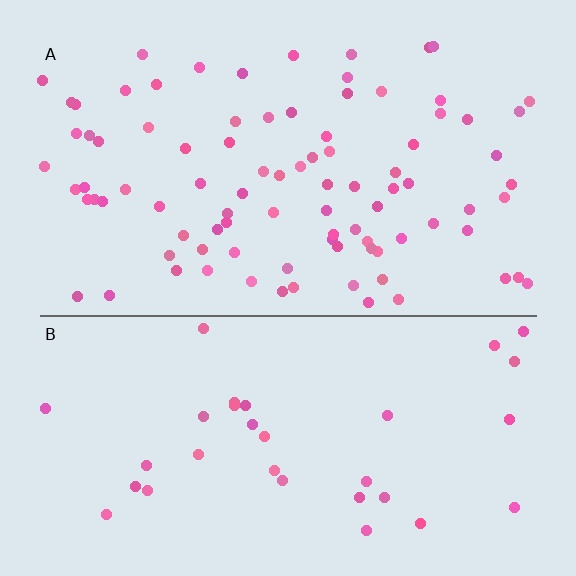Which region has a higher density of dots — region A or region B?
A (the top).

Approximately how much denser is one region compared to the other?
Approximately 2.8× — region A over region B.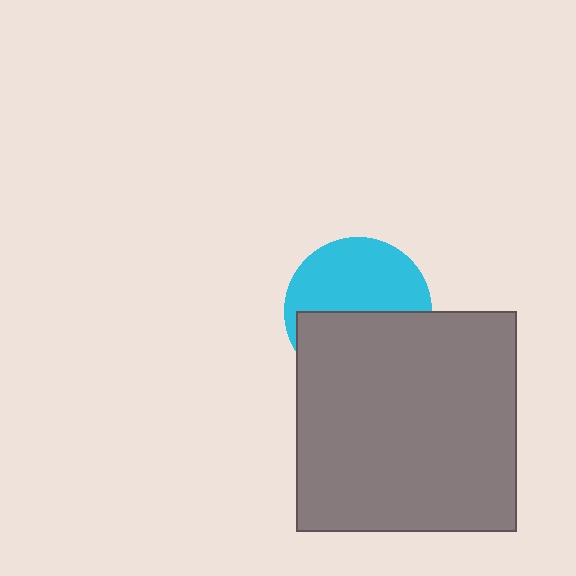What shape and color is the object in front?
The object in front is a gray rectangle.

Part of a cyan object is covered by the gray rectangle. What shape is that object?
It is a circle.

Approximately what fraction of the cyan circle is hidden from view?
Roughly 48% of the cyan circle is hidden behind the gray rectangle.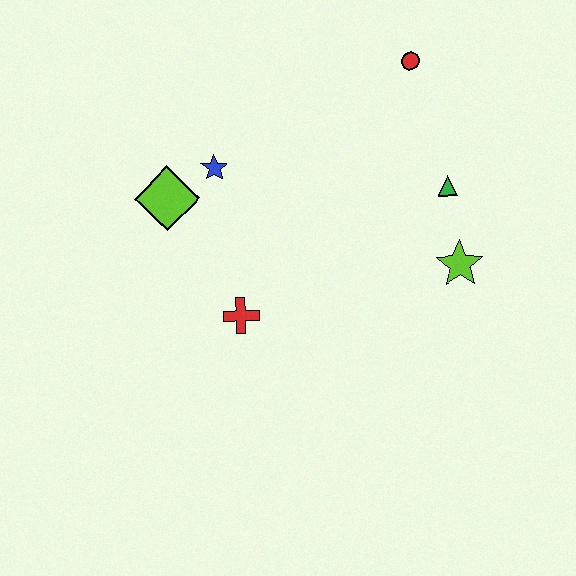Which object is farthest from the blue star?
The lime star is farthest from the blue star.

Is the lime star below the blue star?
Yes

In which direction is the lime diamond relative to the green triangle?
The lime diamond is to the left of the green triangle.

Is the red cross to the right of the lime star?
No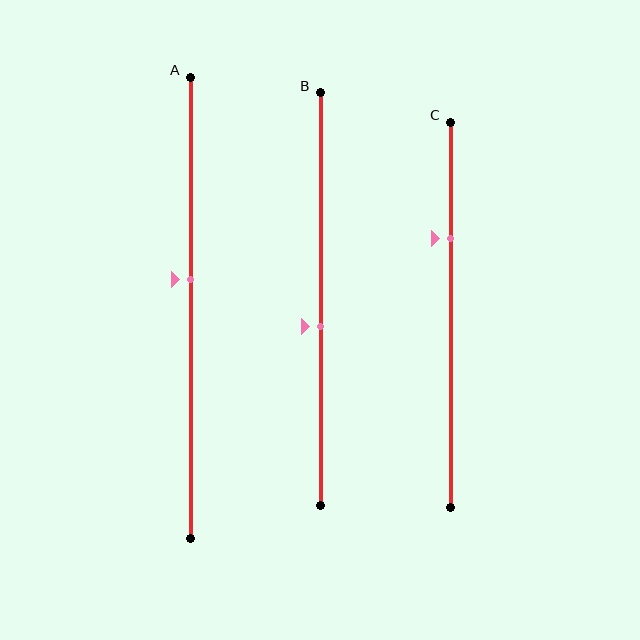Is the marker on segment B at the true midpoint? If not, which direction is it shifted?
No, the marker on segment B is shifted downward by about 7% of the segment length.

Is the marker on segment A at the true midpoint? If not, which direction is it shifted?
No, the marker on segment A is shifted upward by about 6% of the segment length.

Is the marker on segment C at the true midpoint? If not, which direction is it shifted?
No, the marker on segment C is shifted upward by about 20% of the segment length.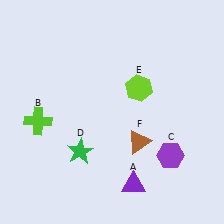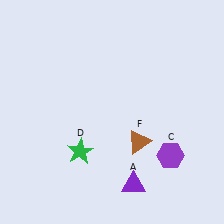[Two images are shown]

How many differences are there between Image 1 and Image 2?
There are 2 differences between the two images.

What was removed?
The lime cross (B), the lime hexagon (E) were removed in Image 2.